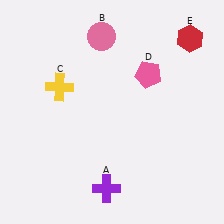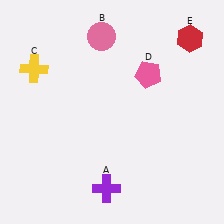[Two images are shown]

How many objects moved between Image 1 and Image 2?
1 object moved between the two images.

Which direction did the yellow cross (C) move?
The yellow cross (C) moved left.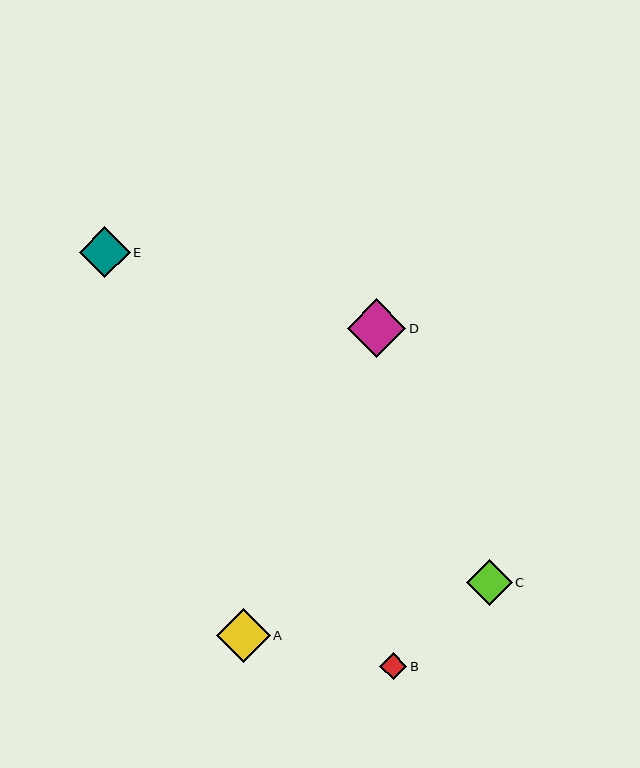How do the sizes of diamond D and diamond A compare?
Diamond D and diamond A are approximately the same size.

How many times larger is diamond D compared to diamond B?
Diamond D is approximately 2.2 times the size of diamond B.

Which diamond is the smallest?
Diamond B is the smallest with a size of approximately 27 pixels.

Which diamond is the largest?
Diamond D is the largest with a size of approximately 59 pixels.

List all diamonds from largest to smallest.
From largest to smallest: D, A, E, C, B.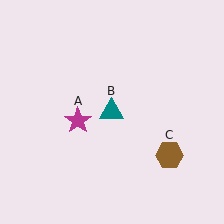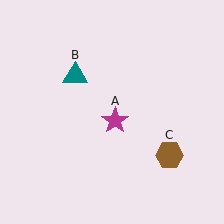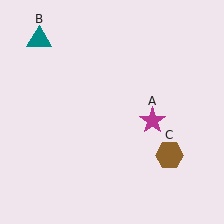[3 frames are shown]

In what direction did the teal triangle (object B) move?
The teal triangle (object B) moved up and to the left.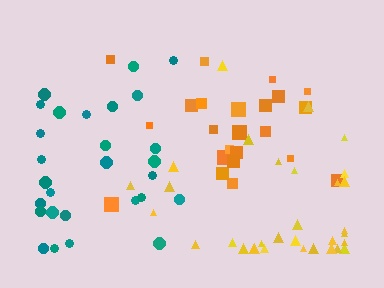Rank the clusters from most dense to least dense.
orange, yellow, teal.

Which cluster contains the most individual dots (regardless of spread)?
Yellow (33).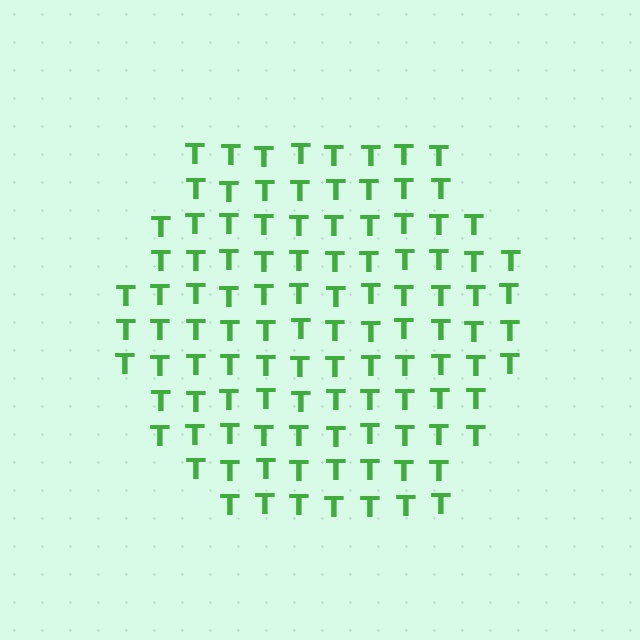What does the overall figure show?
The overall figure shows a hexagon.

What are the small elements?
The small elements are letter T's.